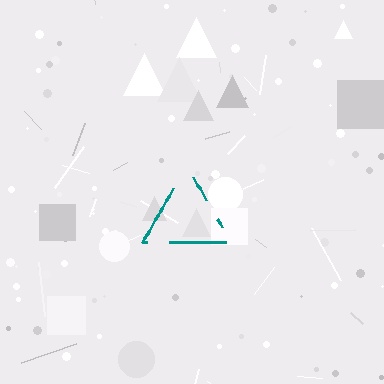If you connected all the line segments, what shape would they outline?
They would outline a triangle.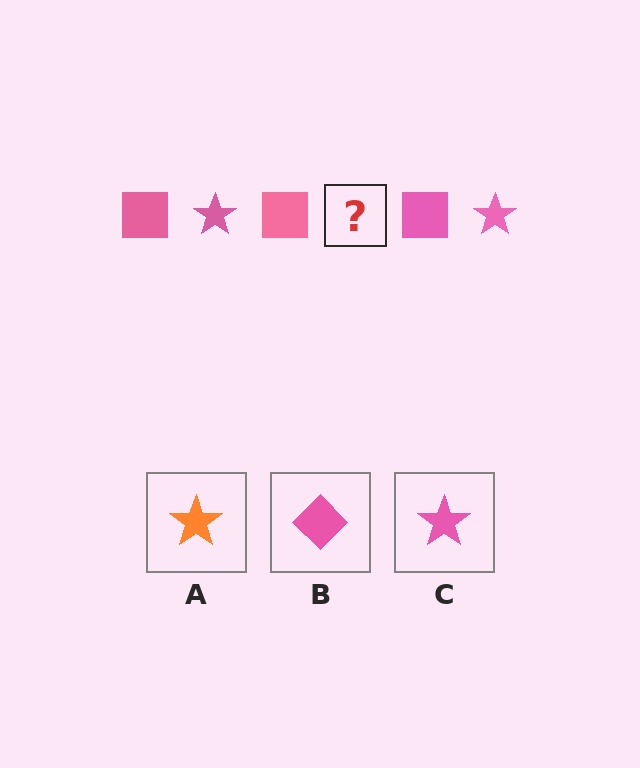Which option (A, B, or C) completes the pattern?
C.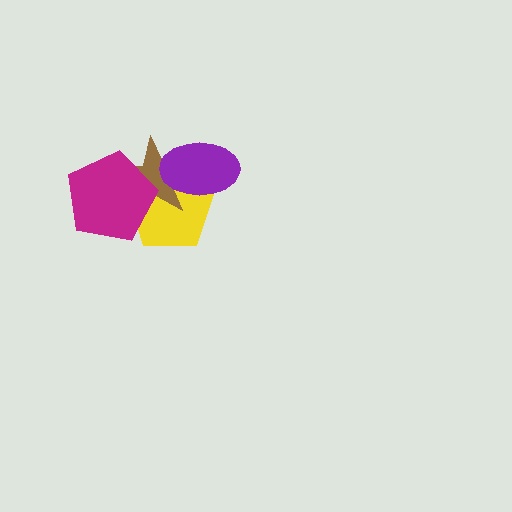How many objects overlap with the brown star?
3 objects overlap with the brown star.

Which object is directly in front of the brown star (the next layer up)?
The purple ellipse is directly in front of the brown star.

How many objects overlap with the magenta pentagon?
2 objects overlap with the magenta pentagon.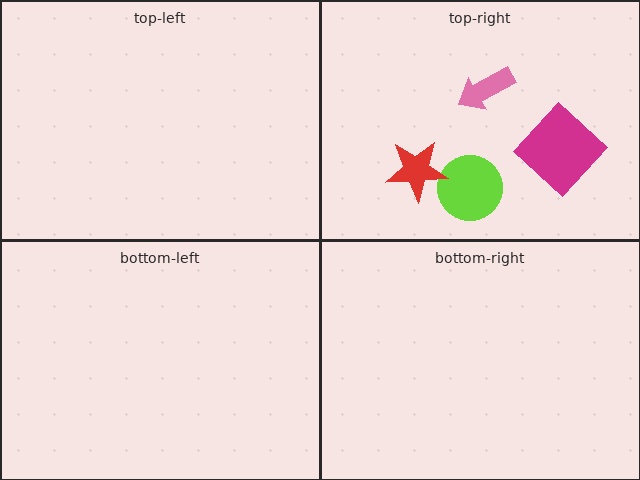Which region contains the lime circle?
The top-right region.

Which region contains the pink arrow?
The top-right region.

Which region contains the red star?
The top-right region.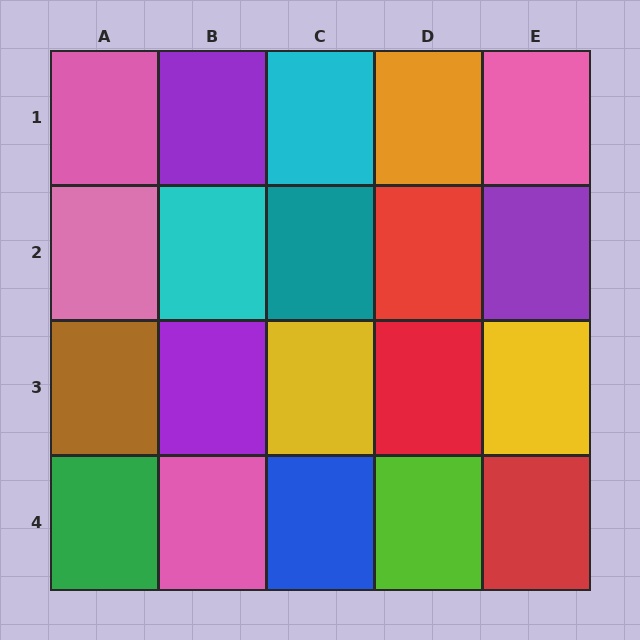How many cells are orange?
1 cell is orange.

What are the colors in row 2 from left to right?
Pink, cyan, teal, red, purple.